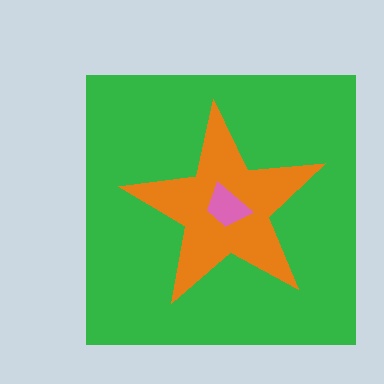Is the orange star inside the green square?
Yes.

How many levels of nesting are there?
3.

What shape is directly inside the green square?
The orange star.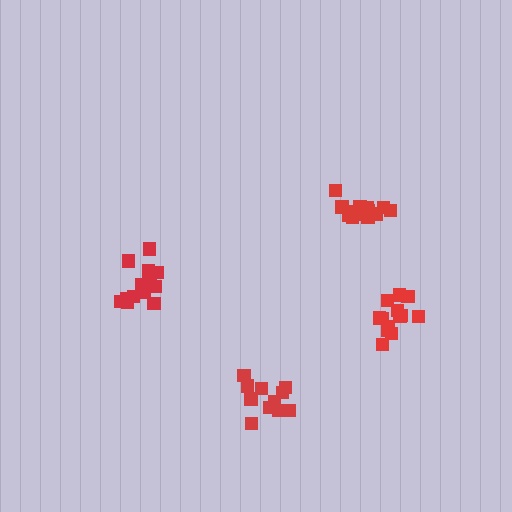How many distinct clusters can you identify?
There are 4 distinct clusters.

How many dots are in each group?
Group 1: 13 dots, Group 2: 13 dots, Group 3: 11 dots, Group 4: 13 dots (50 total).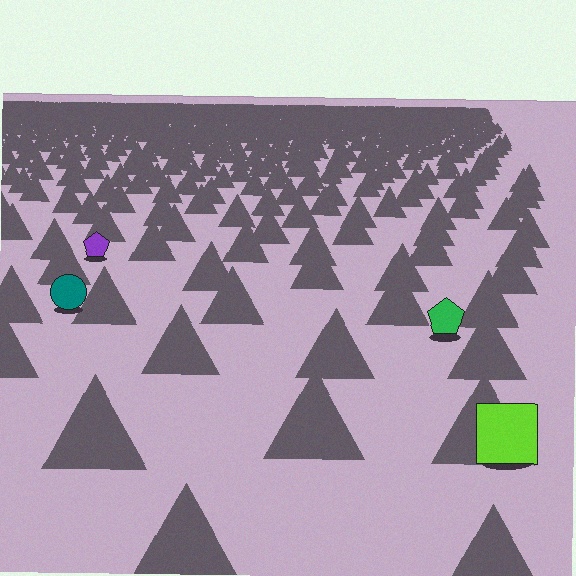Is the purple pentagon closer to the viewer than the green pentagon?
No. The green pentagon is closer — you can tell from the texture gradient: the ground texture is coarser near it.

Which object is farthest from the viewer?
The purple pentagon is farthest from the viewer. It appears smaller and the ground texture around it is denser.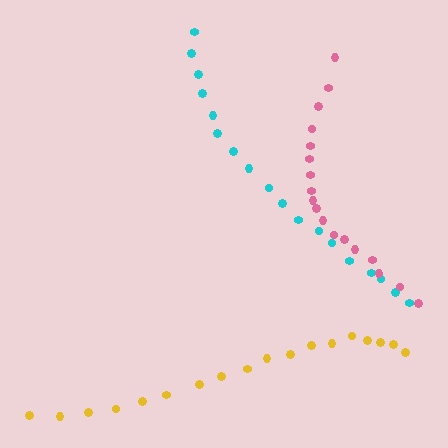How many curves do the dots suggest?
There are 3 distinct paths.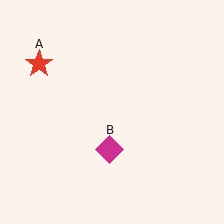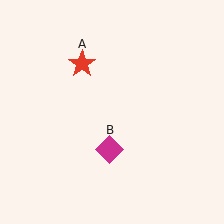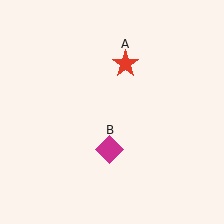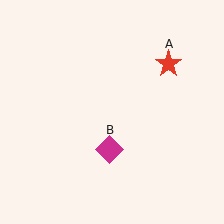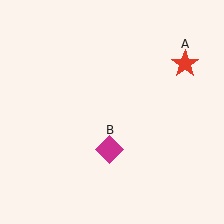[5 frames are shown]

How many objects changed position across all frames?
1 object changed position: red star (object A).